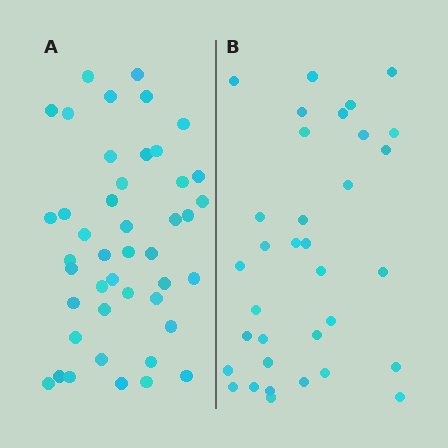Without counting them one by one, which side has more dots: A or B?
Region A (the left region) has more dots.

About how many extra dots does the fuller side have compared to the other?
Region A has roughly 10 or so more dots than region B.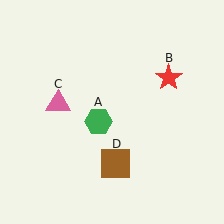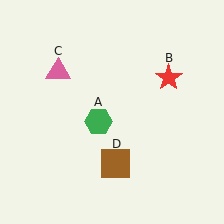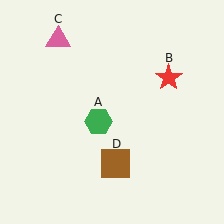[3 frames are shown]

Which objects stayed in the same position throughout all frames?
Green hexagon (object A) and red star (object B) and brown square (object D) remained stationary.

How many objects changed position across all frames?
1 object changed position: pink triangle (object C).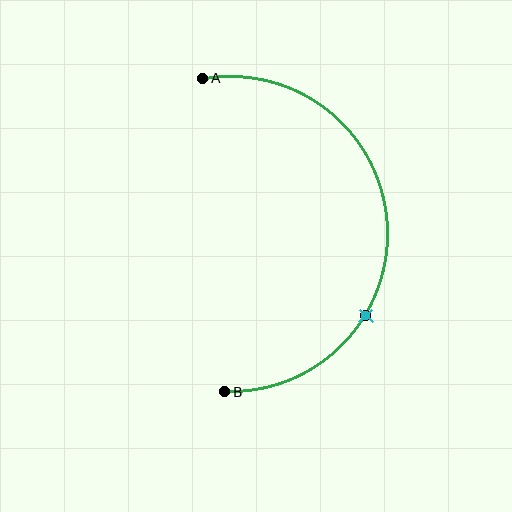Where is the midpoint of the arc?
The arc midpoint is the point on the curve farthest from the straight line joining A and B. It sits to the right of that line.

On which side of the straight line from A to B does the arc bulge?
The arc bulges to the right of the straight line connecting A and B.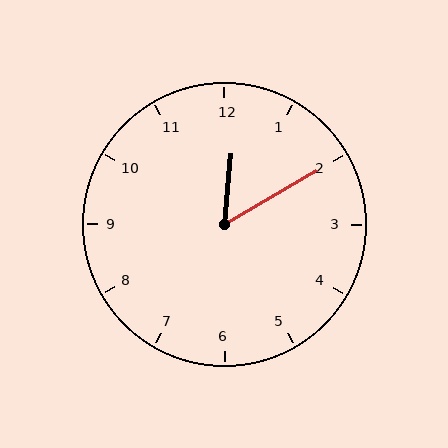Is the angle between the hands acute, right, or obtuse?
It is acute.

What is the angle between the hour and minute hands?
Approximately 55 degrees.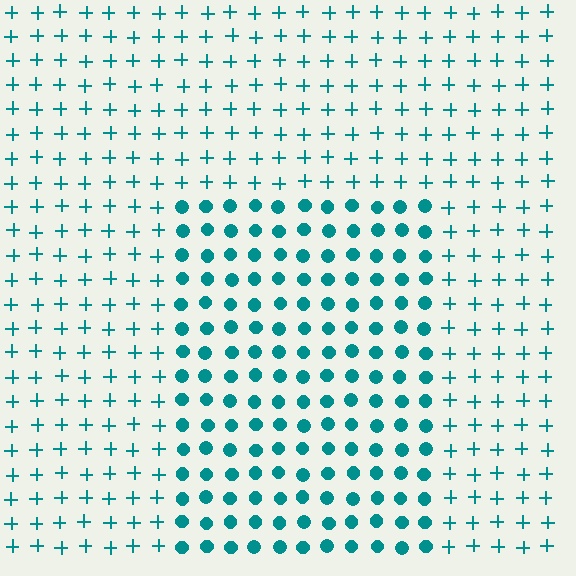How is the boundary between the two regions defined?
The boundary is defined by a change in element shape: circles inside vs. plus signs outside. All elements share the same color and spacing.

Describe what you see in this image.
The image is filled with small teal elements arranged in a uniform grid. A rectangle-shaped region contains circles, while the surrounding area contains plus signs. The boundary is defined purely by the change in element shape.